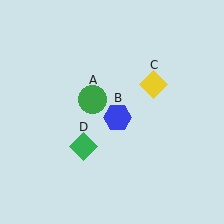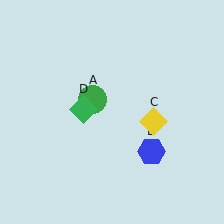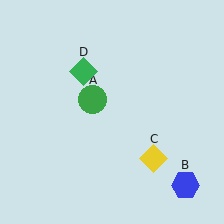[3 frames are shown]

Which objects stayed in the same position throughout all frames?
Green circle (object A) remained stationary.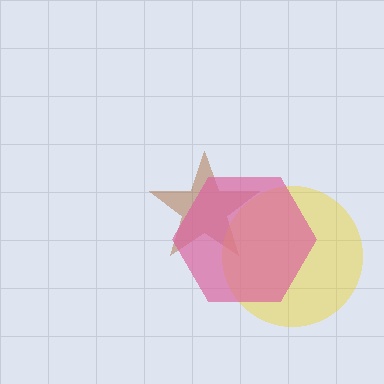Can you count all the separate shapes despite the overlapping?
Yes, there are 3 separate shapes.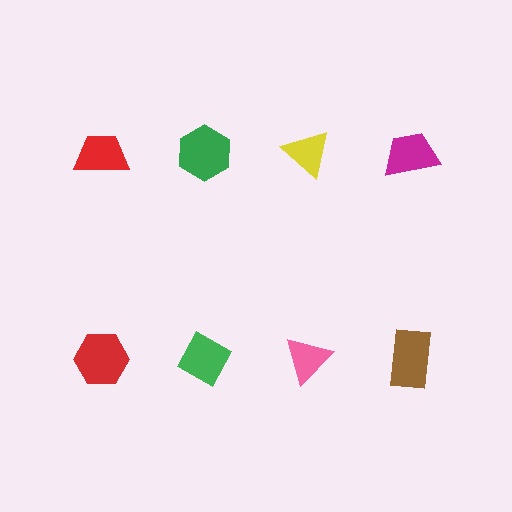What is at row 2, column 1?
A red hexagon.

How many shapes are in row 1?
4 shapes.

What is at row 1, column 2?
A green hexagon.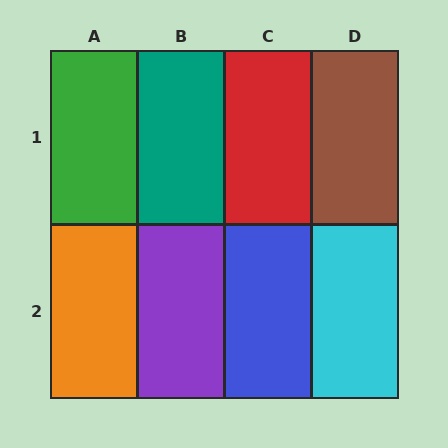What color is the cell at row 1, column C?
Red.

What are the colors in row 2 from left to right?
Orange, purple, blue, cyan.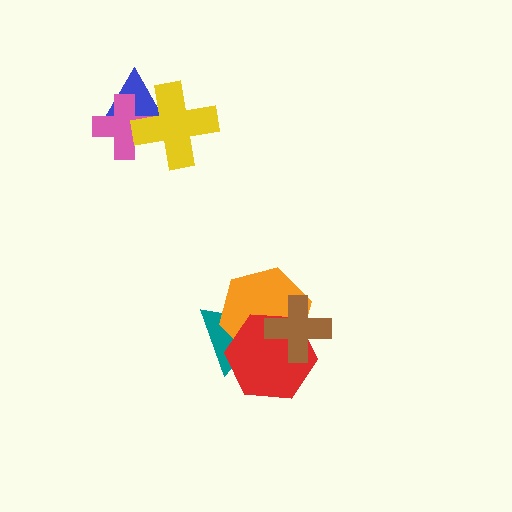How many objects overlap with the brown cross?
3 objects overlap with the brown cross.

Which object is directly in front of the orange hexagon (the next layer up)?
The red hexagon is directly in front of the orange hexagon.